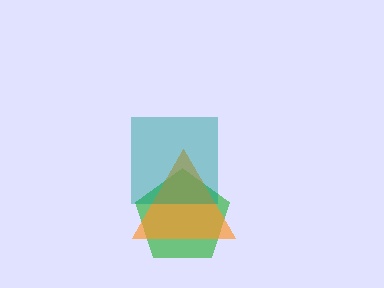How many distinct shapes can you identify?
There are 3 distinct shapes: a green pentagon, an orange triangle, a teal square.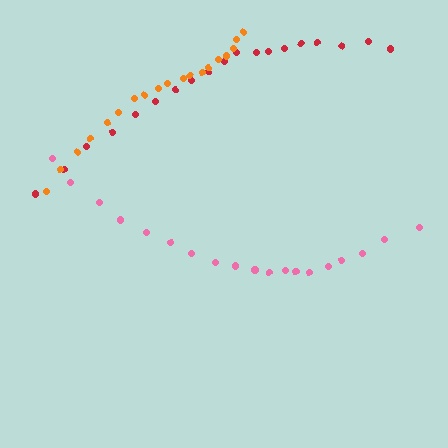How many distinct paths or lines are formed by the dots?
There are 3 distinct paths.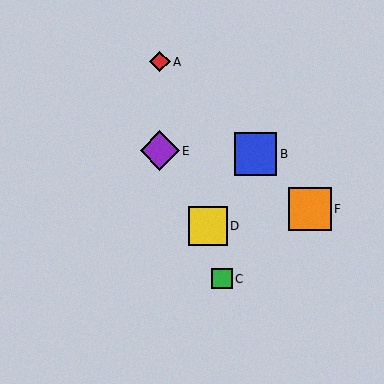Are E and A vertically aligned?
Yes, both are at x≈160.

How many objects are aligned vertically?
2 objects (A, E) are aligned vertically.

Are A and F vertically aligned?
No, A is at x≈160 and F is at x≈310.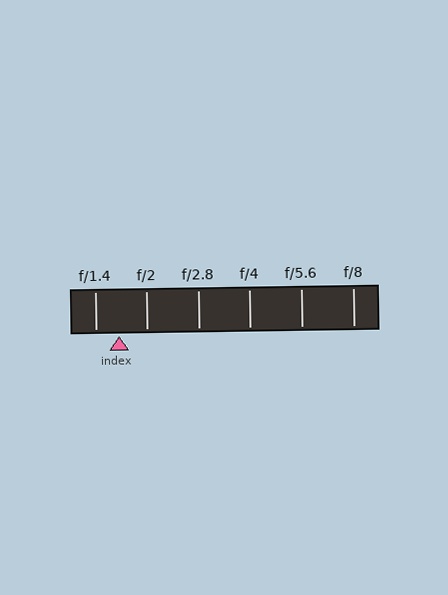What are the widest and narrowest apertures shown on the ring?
The widest aperture shown is f/1.4 and the narrowest is f/8.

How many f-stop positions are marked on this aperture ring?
There are 6 f-stop positions marked.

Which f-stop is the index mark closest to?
The index mark is closest to f/1.4.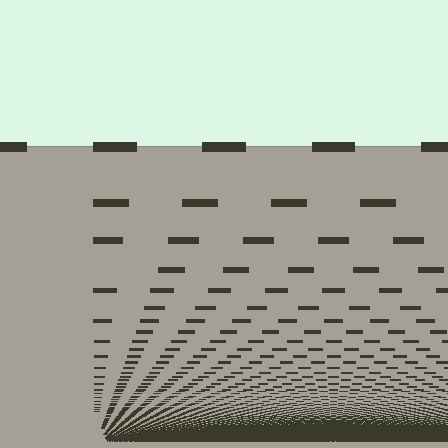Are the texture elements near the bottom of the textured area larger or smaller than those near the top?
Smaller. The gradient is inverted — elements near the bottom are smaller and denser.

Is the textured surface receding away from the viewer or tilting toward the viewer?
The surface appears to tilt toward the viewer. Texture elements get larger and sparser toward the top.